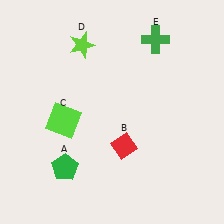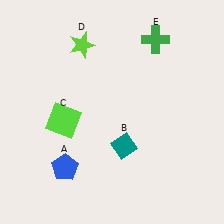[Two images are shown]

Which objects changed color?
A changed from green to blue. B changed from red to teal.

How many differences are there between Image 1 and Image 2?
There are 2 differences between the two images.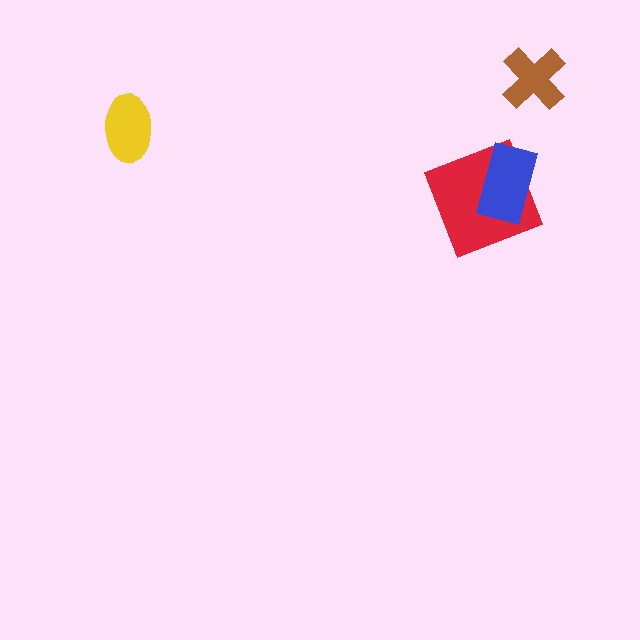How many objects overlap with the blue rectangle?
1 object overlaps with the blue rectangle.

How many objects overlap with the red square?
1 object overlaps with the red square.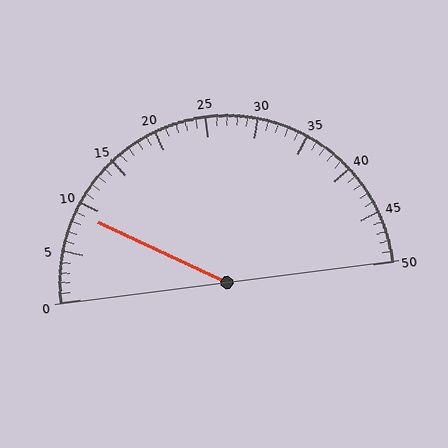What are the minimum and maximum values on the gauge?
The gauge ranges from 0 to 50.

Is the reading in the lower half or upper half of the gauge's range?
The reading is in the lower half of the range (0 to 50).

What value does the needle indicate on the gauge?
The needle indicates approximately 9.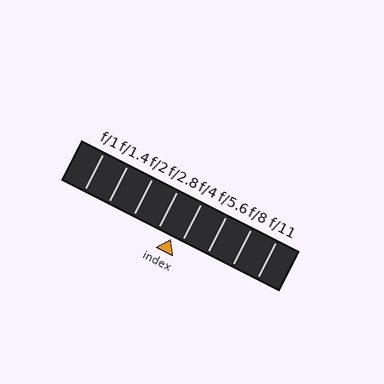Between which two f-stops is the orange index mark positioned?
The index mark is between f/2.8 and f/4.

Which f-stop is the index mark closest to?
The index mark is closest to f/4.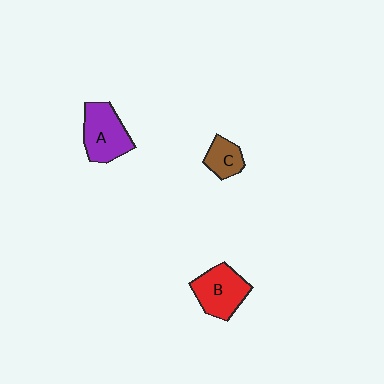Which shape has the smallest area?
Shape C (brown).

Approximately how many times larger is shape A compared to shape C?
Approximately 1.9 times.